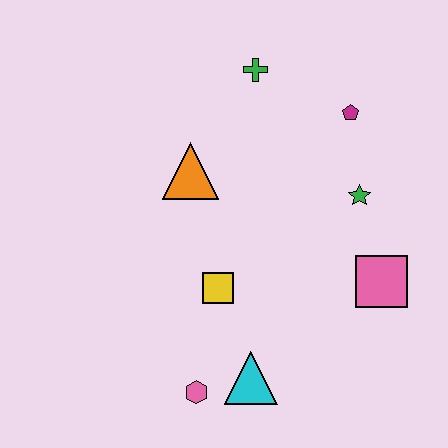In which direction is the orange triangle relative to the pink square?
The orange triangle is to the left of the pink square.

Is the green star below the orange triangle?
Yes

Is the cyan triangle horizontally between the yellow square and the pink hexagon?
No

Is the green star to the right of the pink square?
No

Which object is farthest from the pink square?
The green cross is farthest from the pink square.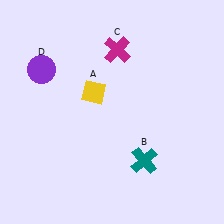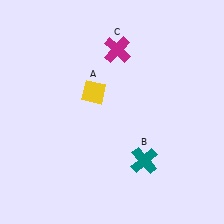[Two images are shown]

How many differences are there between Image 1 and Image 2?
There is 1 difference between the two images.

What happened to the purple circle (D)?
The purple circle (D) was removed in Image 2. It was in the top-left area of Image 1.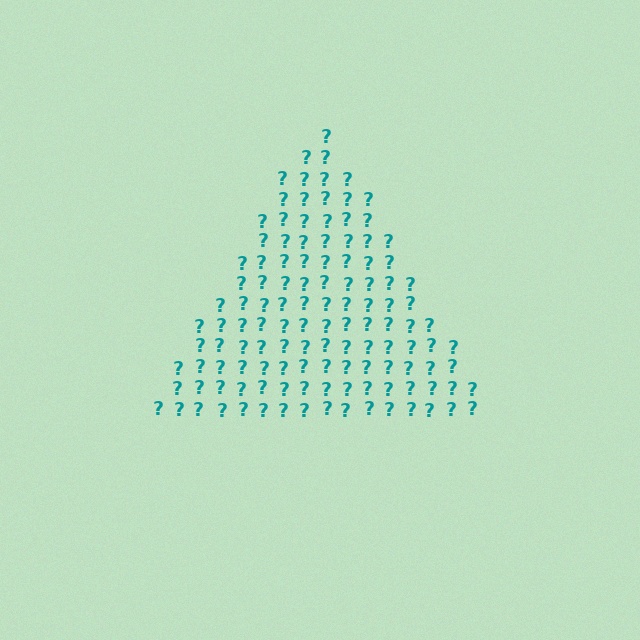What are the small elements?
The small elements are question marks.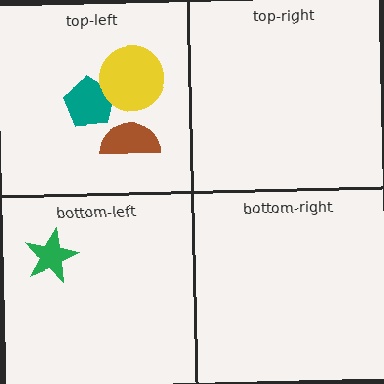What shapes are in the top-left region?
The teal pentagon, the yellow circle, the brown semicircle.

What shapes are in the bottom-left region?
The green star.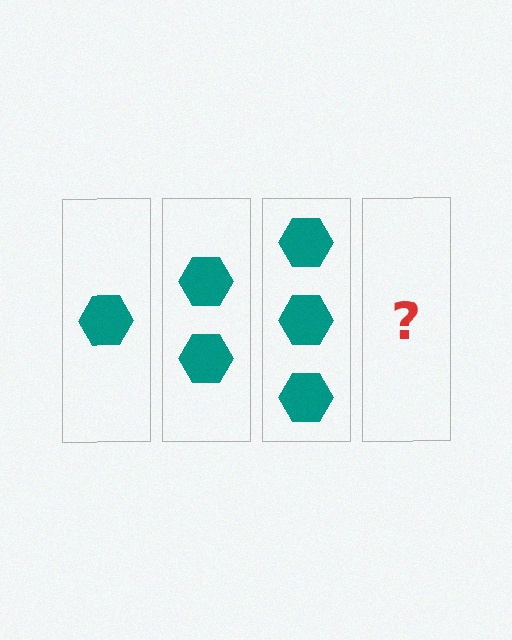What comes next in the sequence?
The next element should be 4 hexagons.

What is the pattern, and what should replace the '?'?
The pattern is that each step adds one more hexagon. The '?' should be 4 hexagons.